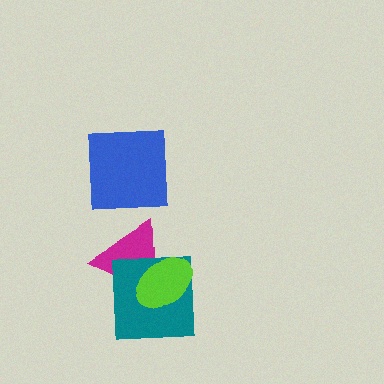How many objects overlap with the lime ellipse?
2 objects overlap with the lime ellipse.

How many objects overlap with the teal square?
2 objects overlap with the teal square.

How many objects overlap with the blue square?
0 objects overlap with the blue square.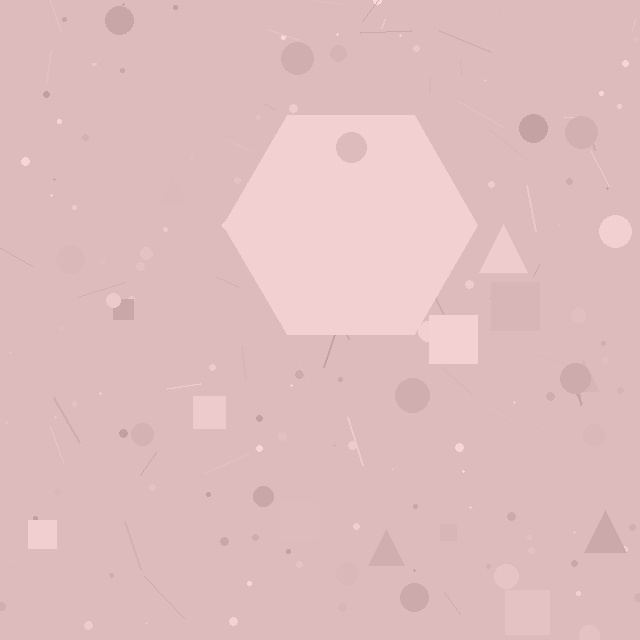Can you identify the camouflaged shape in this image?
The camouflaged shape is a hexagon.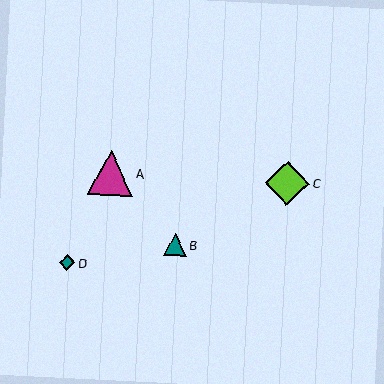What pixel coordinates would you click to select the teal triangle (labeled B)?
Click at (175, 245) to select the teal triangle B.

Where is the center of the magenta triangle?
The center of the magenta triangle is at (111, 173).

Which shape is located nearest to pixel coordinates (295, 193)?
The lime diamond (labeled C) at (287, 183) is nearest to that location.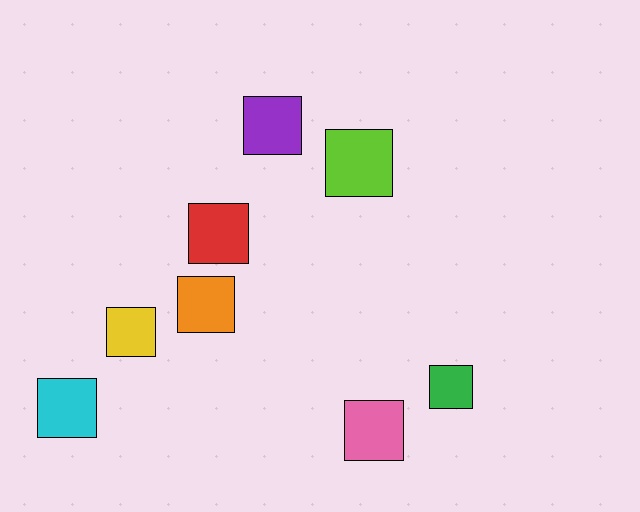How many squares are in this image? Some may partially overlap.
There are 8 squares.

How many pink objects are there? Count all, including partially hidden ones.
There is 1 pink object.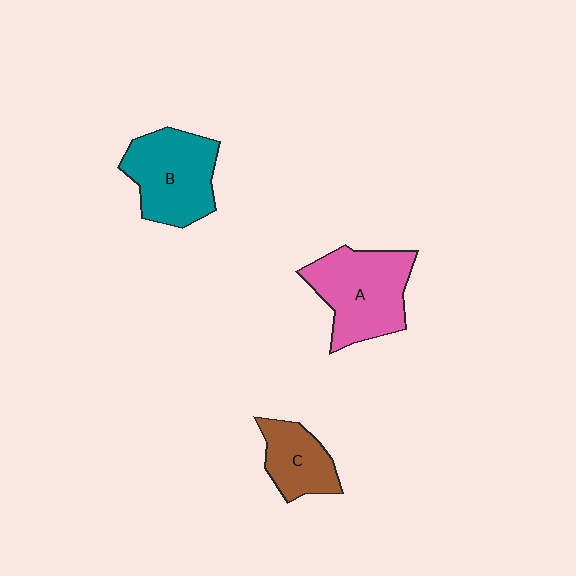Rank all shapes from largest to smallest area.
From largest to smallest: A (pink), B (teal), C (brown).